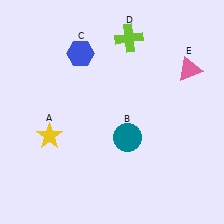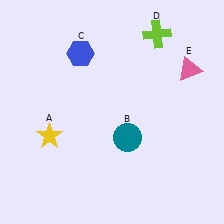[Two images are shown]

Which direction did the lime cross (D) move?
The lime cross (D) moved right.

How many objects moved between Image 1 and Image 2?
1 object moved between the two images.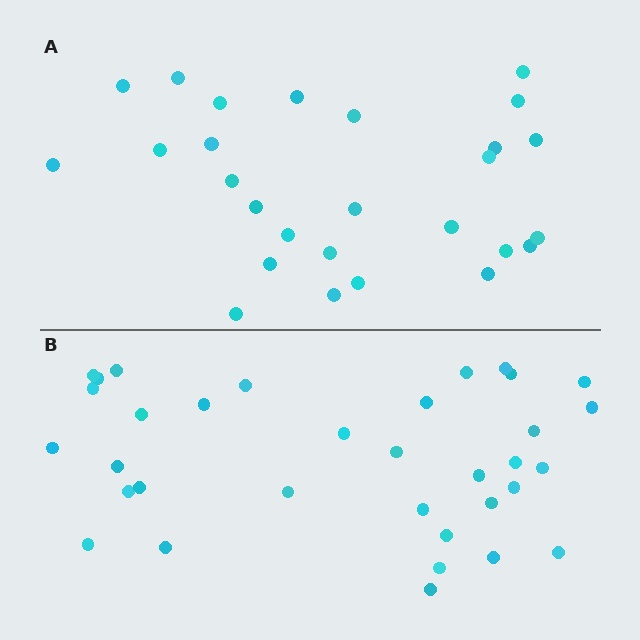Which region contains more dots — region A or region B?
Region B (the bottom region) has more dots.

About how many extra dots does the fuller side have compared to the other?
Region B has roughly 8 or so more dots than region A.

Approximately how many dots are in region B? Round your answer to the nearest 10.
About 30 dots. (The exact count is 34, which rounds to 30.)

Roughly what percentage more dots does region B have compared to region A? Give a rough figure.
About 25% more.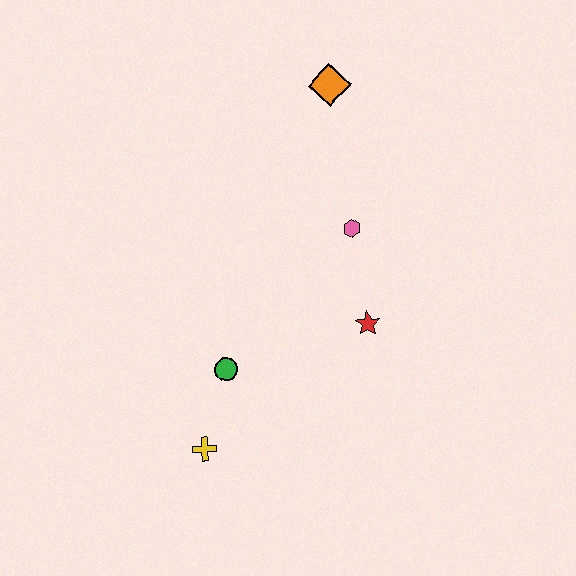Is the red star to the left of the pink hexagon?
No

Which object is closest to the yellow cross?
The green circle is closest to the yellow cross.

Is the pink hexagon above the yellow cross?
Yes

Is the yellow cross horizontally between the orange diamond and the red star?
No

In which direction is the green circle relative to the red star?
The green circle is to the left of the red star.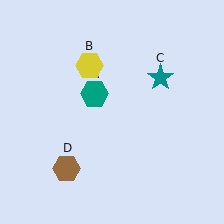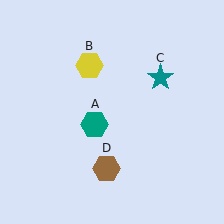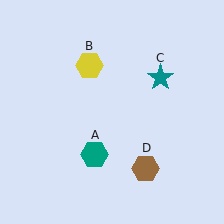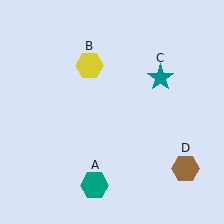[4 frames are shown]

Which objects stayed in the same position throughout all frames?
Yellow hexagon (object B) and teal star (object C) remained stationary.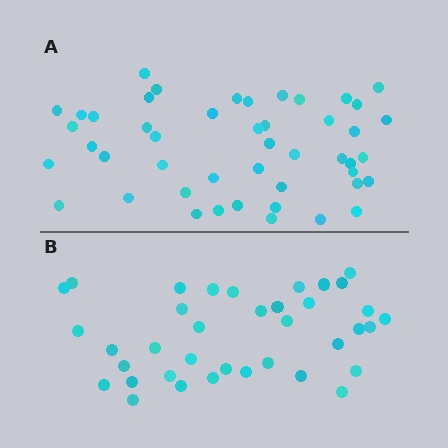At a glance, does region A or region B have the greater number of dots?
Region A (the top region) has more dots.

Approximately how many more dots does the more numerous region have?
Region A has roughly 10 or so more dots than region B.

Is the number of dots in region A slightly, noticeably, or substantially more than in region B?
Region A has noticeably more, but not dramatically so. The ratio is roughly 1.3 to 1.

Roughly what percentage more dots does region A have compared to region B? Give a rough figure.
About 25% more.